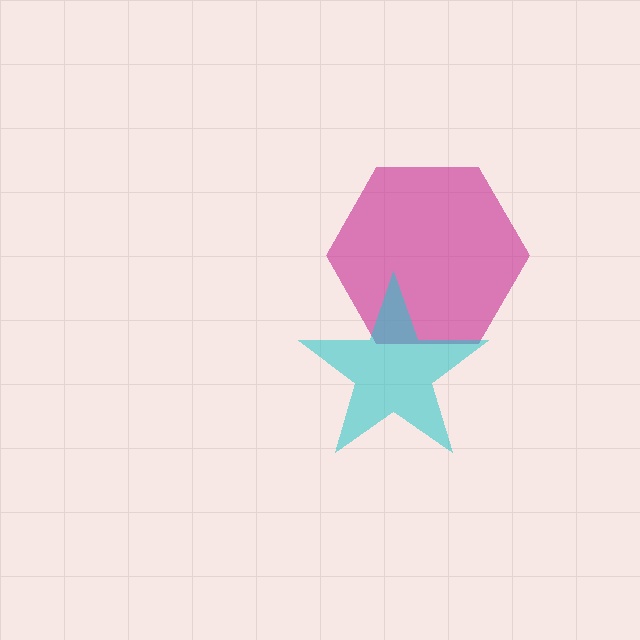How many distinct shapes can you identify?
There are 2 distinct shapes: a magenta hexagon, a cyan star.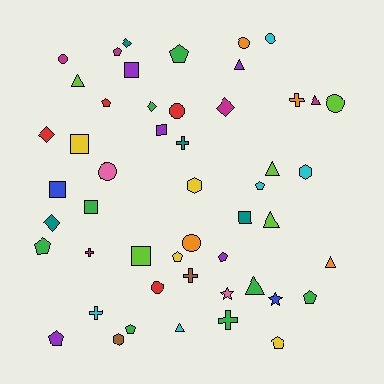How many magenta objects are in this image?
There are 5 magenta objects.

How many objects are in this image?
There are 50 objects.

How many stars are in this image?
There are 2 stars.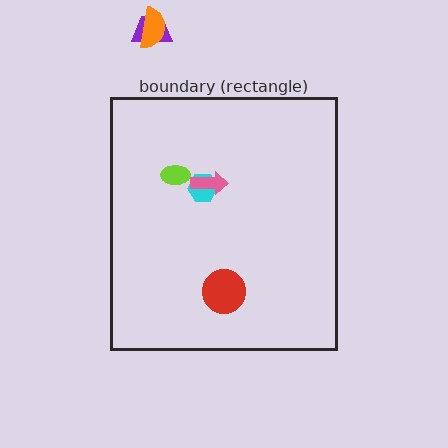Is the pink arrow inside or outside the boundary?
Inside.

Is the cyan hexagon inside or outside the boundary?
Inside.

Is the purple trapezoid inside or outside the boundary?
Outside.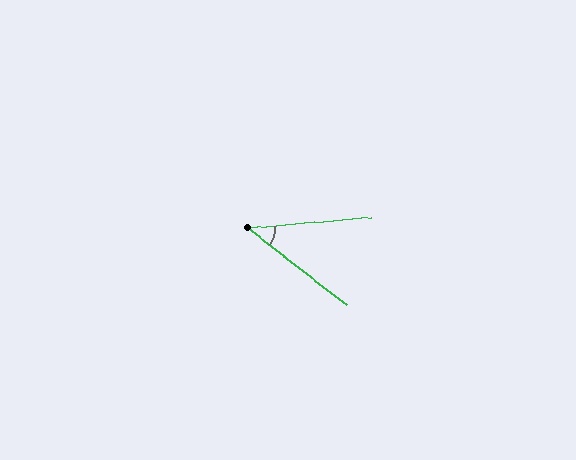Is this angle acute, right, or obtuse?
It is acute.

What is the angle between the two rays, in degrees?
Approximately 43 degrees.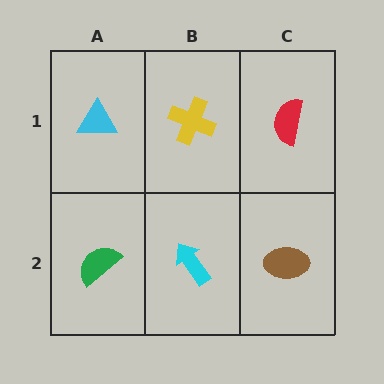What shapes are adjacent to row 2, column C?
A red semicircle (row 1, column C), a cyan arrow (row 2, column B).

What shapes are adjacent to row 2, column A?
A cyan triangle (row 1, column A), a cyan arrow (row 2, column B).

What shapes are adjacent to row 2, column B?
A yellow cross (row 1, column B), a green semicircle (row 2, column A), a brown ellipse (row 2, column C).